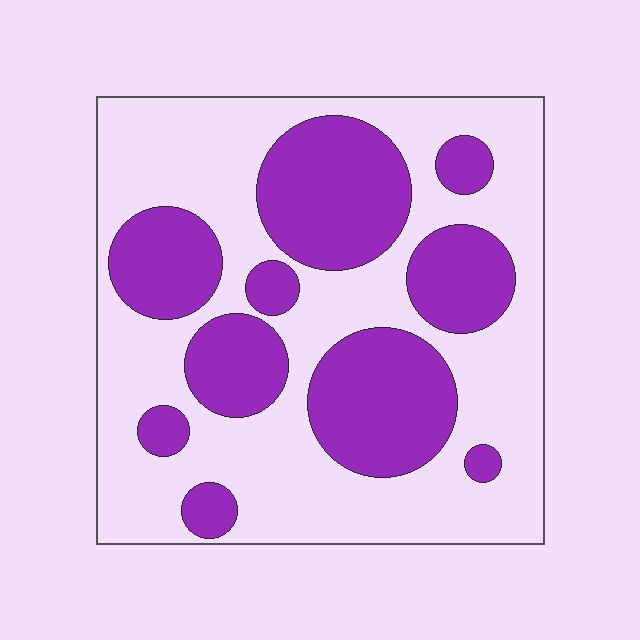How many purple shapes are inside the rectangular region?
10.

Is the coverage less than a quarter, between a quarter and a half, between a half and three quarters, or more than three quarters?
Between a quarter and a half.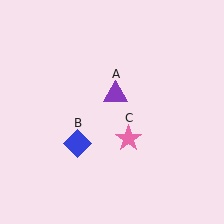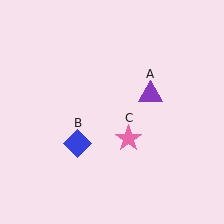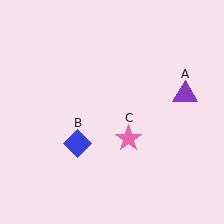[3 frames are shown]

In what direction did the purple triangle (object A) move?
The purple triangle (object A) moved right.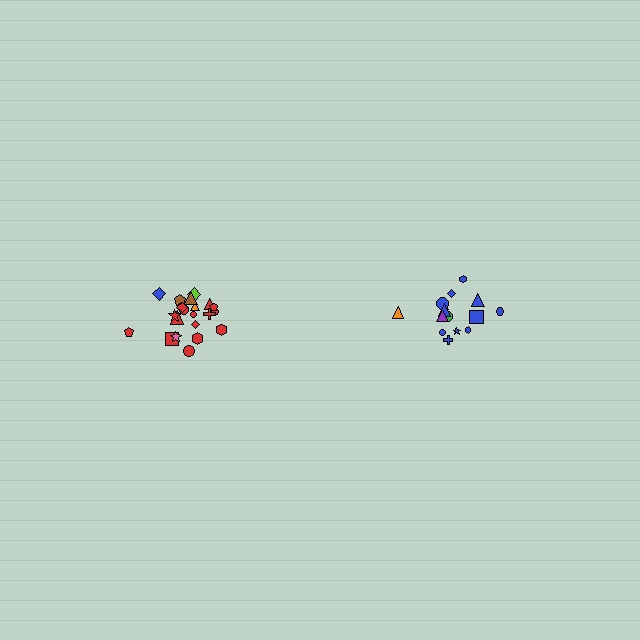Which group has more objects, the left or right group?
The left group.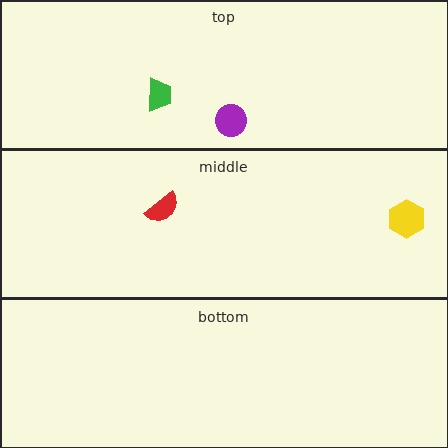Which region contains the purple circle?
The top region.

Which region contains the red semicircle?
The middle region.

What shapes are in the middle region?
The red semicircle, the yellow hexagon.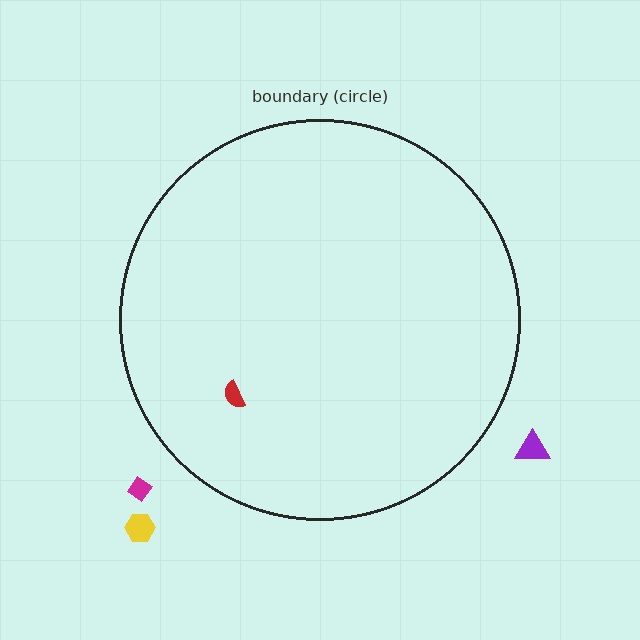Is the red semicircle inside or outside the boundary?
Inside.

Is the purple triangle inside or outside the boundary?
Outside.